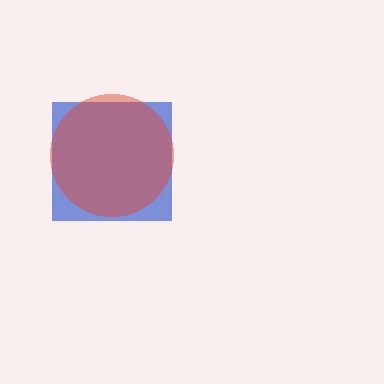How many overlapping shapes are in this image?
There are 2 overlapping shapes in the image.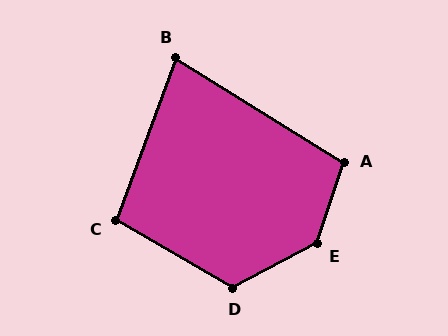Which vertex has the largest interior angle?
E, at approximately 136 degrees.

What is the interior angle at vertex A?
Approximately 104 degrees (obtuse).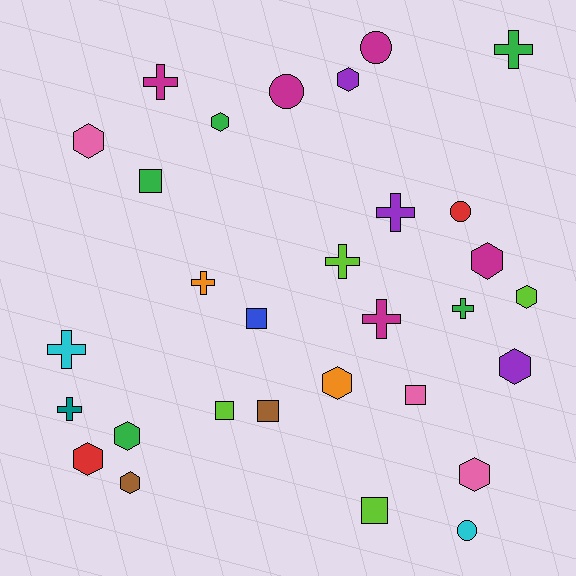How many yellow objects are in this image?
There are no yellow objects.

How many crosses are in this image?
There are 9 crosses.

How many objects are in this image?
There are 30 objects.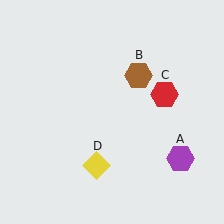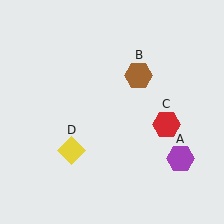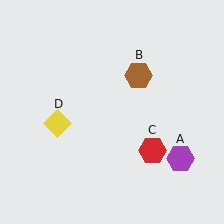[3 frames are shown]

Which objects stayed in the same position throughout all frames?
Purple hexagon (object A) and brown hexagon (object B) remained stationary.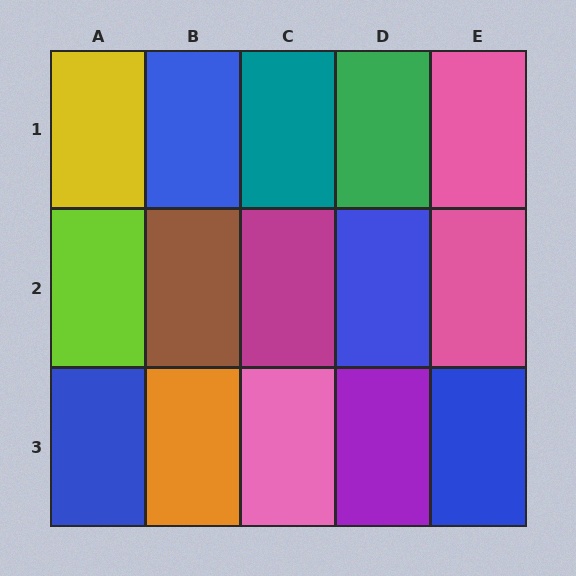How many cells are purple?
1 cell is purple.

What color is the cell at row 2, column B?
Brown.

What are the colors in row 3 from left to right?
Blue, orange, pink, purple, blue.